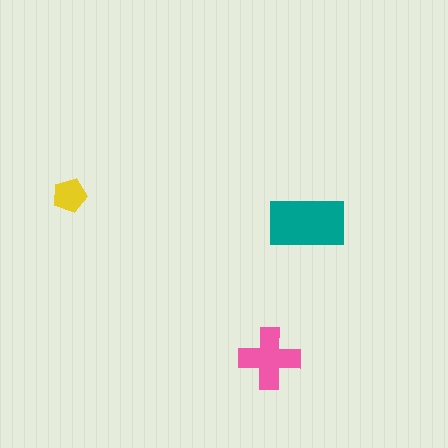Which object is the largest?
The teal rectangle.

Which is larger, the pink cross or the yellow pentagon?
The pink cross.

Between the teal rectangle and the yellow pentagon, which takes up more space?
The teal rectangle.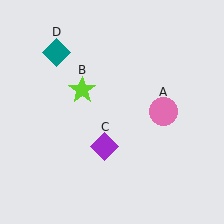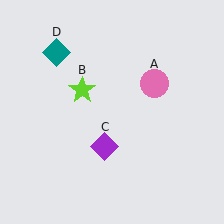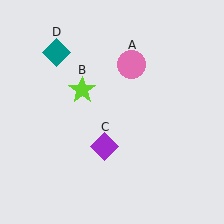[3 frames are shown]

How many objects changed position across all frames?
1 object changed position: pink circle (object A).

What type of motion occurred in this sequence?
The pink circle (object A) rotated counterclockwise around the center of the scene.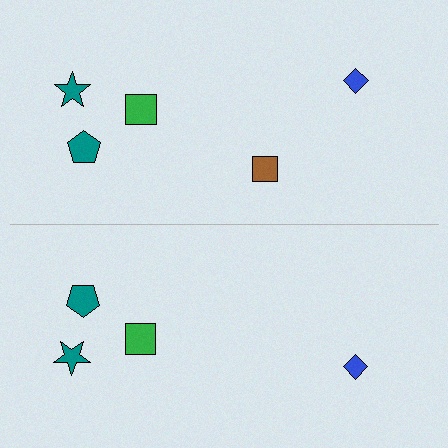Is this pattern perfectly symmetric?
No, the pattern is not perfectly symmetric. A brown square is missing from the bottom side.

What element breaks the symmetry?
A brown square is missing from the bottom side.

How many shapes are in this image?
There are 9 shapes in this image.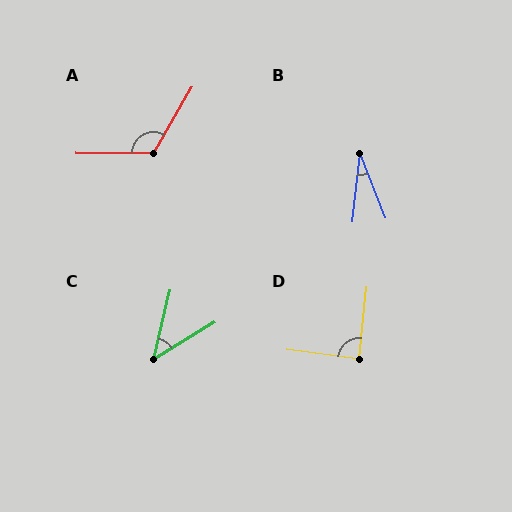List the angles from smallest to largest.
B (27°), C (45°), D (88°), A (120°).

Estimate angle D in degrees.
Approximately 88 degrees.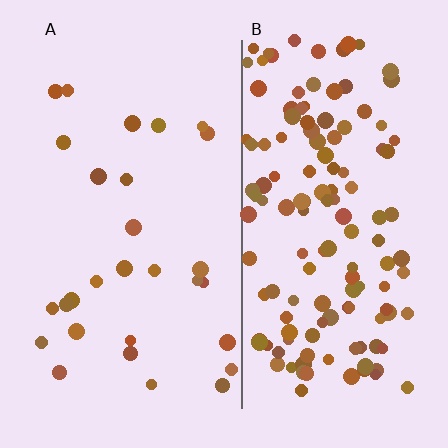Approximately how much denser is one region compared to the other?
Approximately 4.8× — region B over region A.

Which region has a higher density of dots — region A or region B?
B (the right).